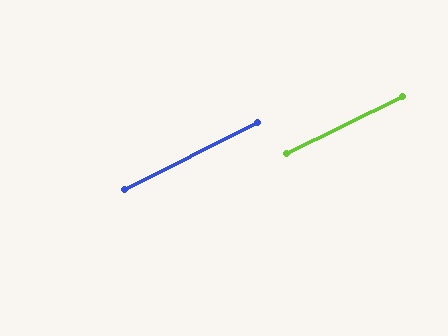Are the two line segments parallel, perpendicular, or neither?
Parallel — their directions differ by only 0.4°.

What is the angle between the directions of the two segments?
Approximately 0 degrees.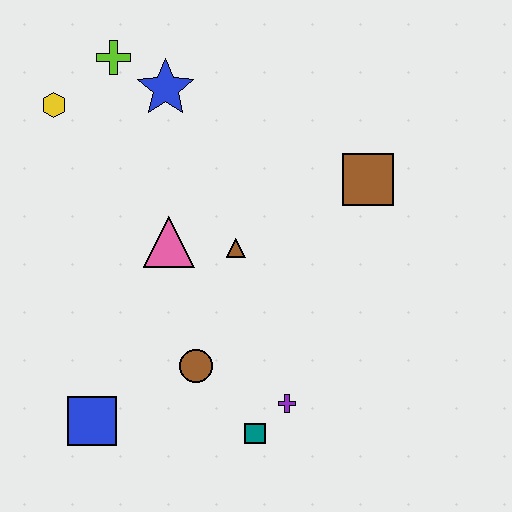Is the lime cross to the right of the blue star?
No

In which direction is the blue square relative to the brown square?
The blue square is to the left of the brown square.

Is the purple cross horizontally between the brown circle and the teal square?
No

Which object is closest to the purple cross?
The teal square is closest to the purple cross.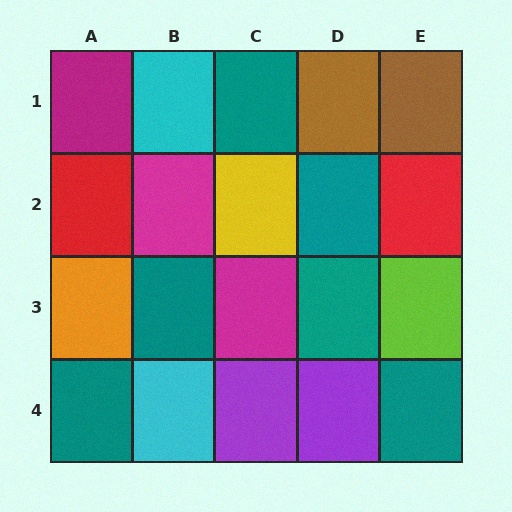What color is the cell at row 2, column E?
Red.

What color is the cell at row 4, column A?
Teal.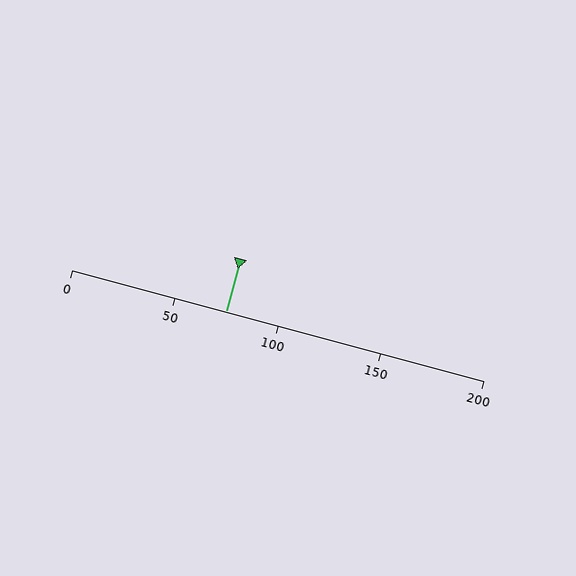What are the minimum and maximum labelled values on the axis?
The axis runs from 0 to 200.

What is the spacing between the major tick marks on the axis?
The major ticks are spaced 50 apart.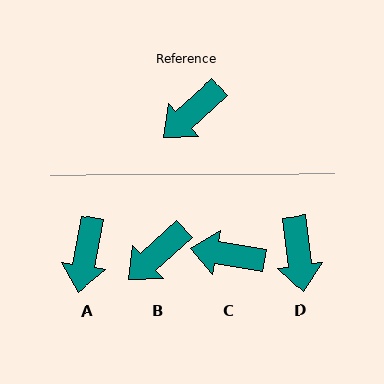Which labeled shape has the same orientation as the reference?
B.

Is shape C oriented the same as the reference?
No, it is off by about 52 degrees.